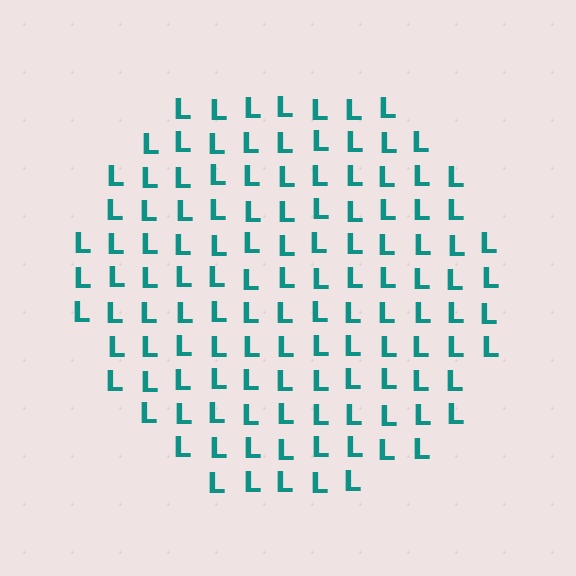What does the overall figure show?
The overall figure shows a circle.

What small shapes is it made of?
It is made of small letter L's.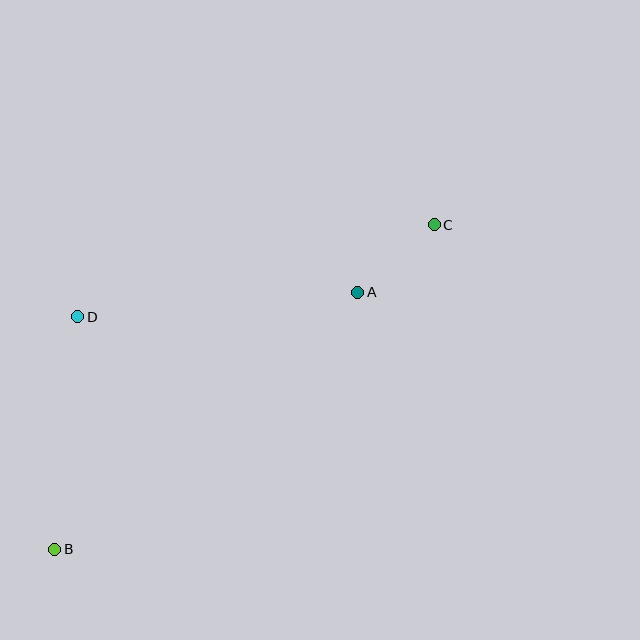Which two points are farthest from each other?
Points B and C are farthest from each other.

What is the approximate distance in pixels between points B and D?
The distance between B and D is approximately 234 pixels.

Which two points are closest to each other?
Points A and C are closest to each other.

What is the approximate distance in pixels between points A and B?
The distance between A and B is approximately 398 pixels.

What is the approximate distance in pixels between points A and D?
The distance between A and D is approximately 281 pixels.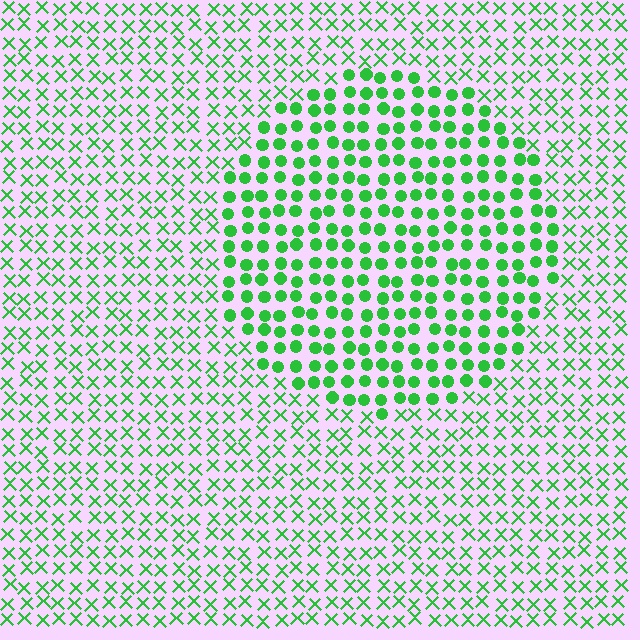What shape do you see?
I see a circle.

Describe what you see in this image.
The image is filled with small green elements arranged in a uniform grid. A circle-shaped region contains circles, while the surrounding area contains X marks. The boundary is defined purely by the change in element shape.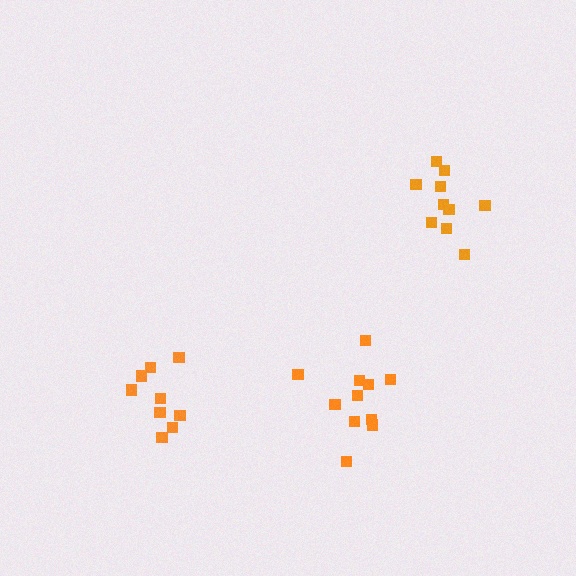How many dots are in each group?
Group 1: 9 dots, Group 2: 11 dots, Group 3: 10 dots (30 total).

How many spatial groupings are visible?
There are 3 spatial groupings.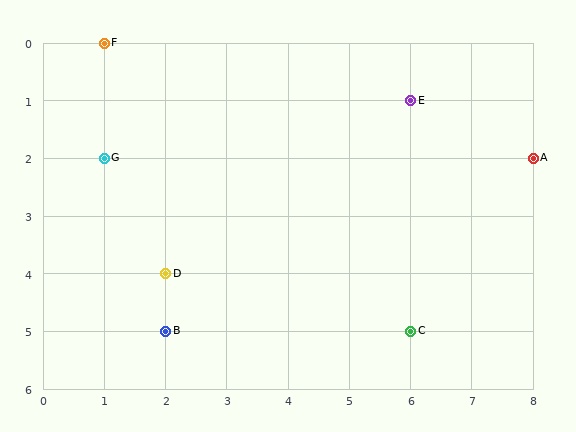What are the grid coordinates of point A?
Point A is at grid coordinates (8, 2).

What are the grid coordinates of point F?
Point F is at grid coordinates (1, 0).